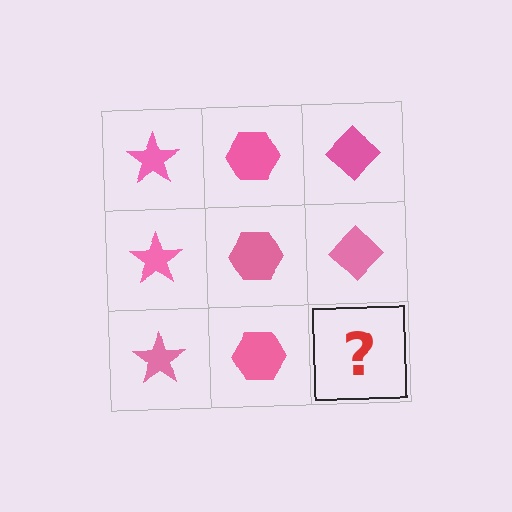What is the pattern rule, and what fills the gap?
The rule is that each column has a consistent shape. The gap should be filled with a pink diamond.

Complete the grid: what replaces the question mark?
The question mark should be replaced with a pink diamond.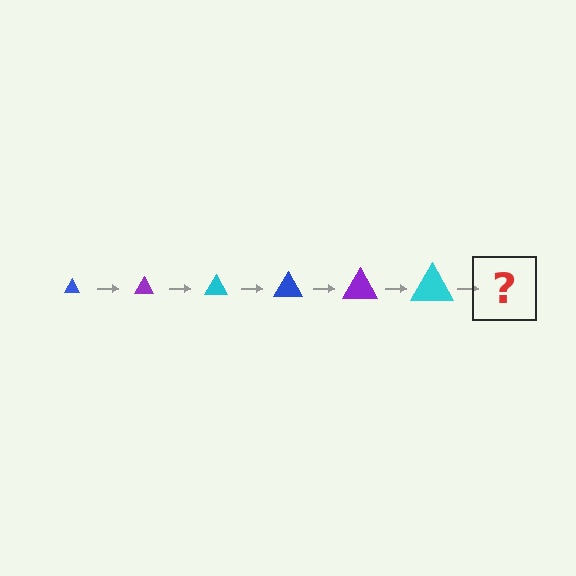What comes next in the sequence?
The next element should be a blue triangle, larger than the previous one.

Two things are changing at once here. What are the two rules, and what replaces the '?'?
The two rules are that the triangle grows larger each step and the color cycles through blue, purple, and cyan. The '?' should be a blue triangle, larger than the previous one.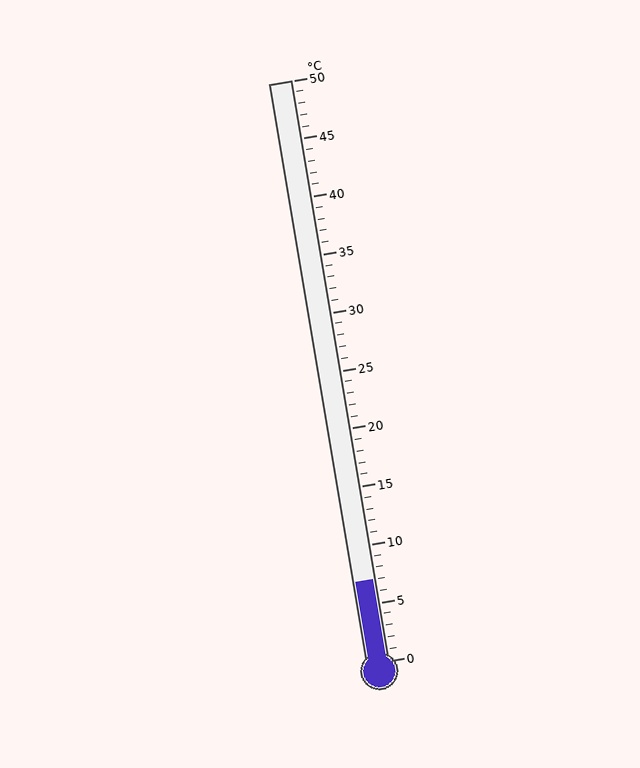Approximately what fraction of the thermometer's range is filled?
The thermometer is filled to approximately 15% of its range.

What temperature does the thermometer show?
The thermometer shows approximately 7°C.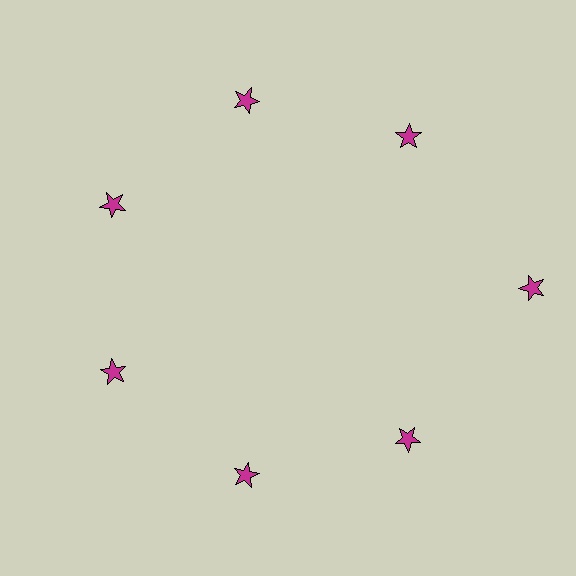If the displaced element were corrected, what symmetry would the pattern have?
It would have 7-fold rotational symmetry — the pattern would map onto itself every 51 degrees.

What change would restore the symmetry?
The symmetry would be restored by moving it inward, back onto the ring so that all 7 stars sit at equal angles and equal distance from the center.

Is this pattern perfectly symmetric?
No. The 7 magenta stars are arranged in a ring, but one element near the 3 o'clock position is pushed outward from the center, breaking the 7-fold rotational symmetry.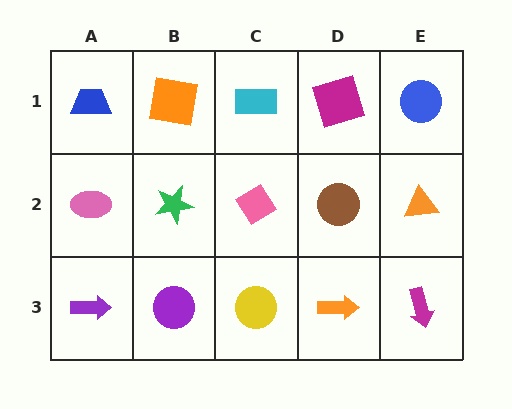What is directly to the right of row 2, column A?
A green star.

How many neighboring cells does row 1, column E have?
2.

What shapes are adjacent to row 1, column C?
A pink diamond (row 2, column C), an orange square (row 1, column B), a magenta square (row 1, column D).